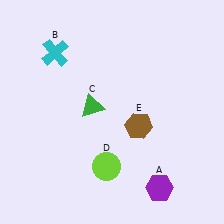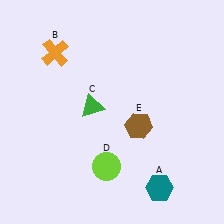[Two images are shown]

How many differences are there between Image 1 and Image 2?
There are 2 differences between the two images.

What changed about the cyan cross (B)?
In Image 1, B is cyan. In Image 2, it changed to orange.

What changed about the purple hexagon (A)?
In Image 1, A is purple. In Image 2, it changed to teal.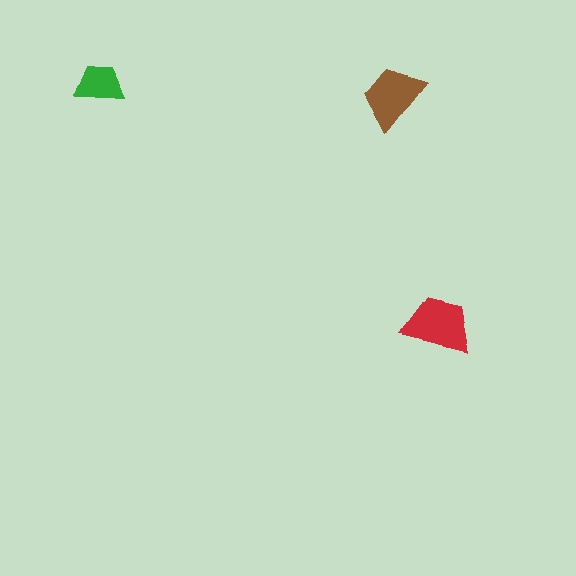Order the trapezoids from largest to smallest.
the red one, the brown one, the green one.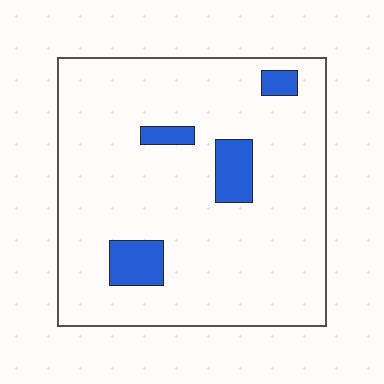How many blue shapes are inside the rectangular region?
4.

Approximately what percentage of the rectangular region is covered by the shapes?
Approximately 10%.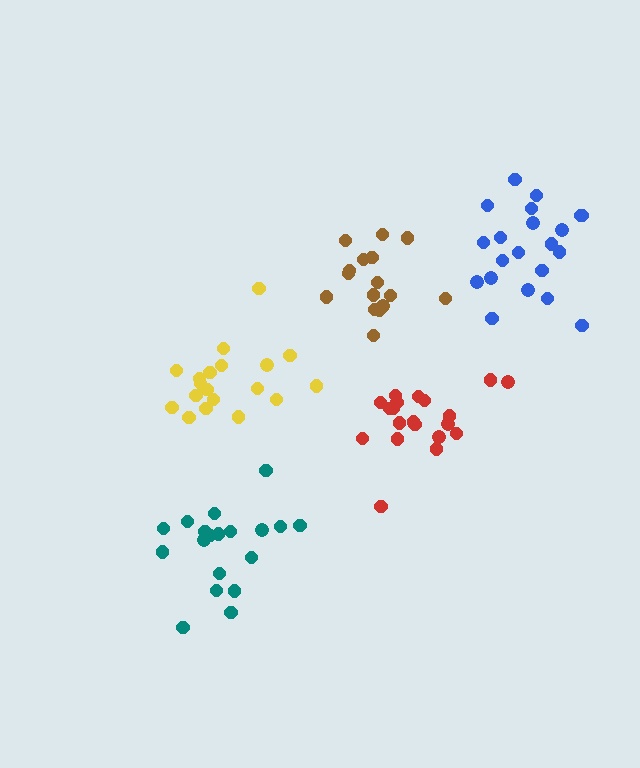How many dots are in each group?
Group 1: 19 dots, Group 2: 16 dots, Group 3: 19 dots, Group 4: 21 dots, Group 5: 20 dots (95 total).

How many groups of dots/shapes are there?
There are 5 groups.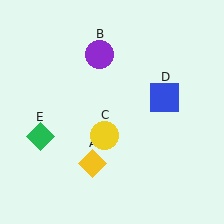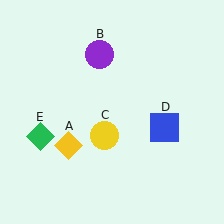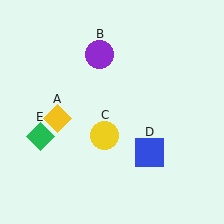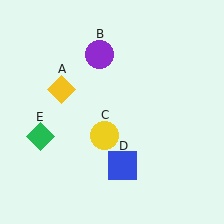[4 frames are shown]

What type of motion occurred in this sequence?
The yellow diamond (object A), blue square (object D) rotated clockwise around the center of the scene.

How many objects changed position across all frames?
2 objects changed position: yellow diamond (object A), blue square (object D).